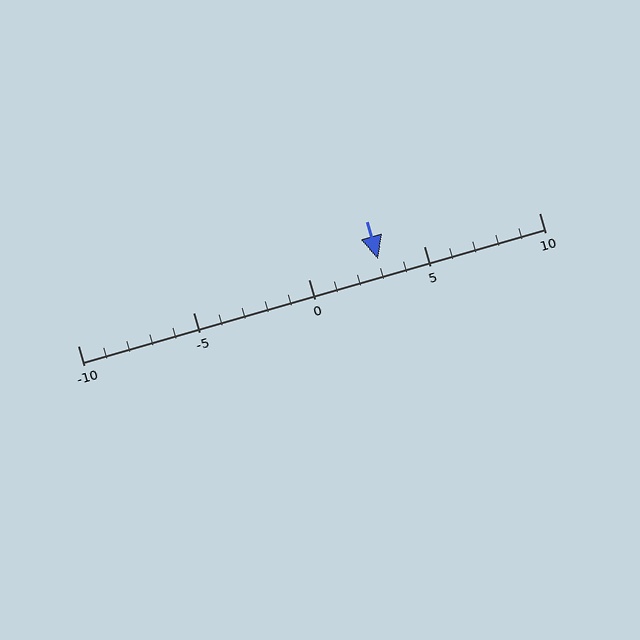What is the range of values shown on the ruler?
The ruler shows values from -10 to 10.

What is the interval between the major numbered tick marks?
The major tick marks are spaced 5 units apart.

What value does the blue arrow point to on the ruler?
The blue arrow points to approximately 3.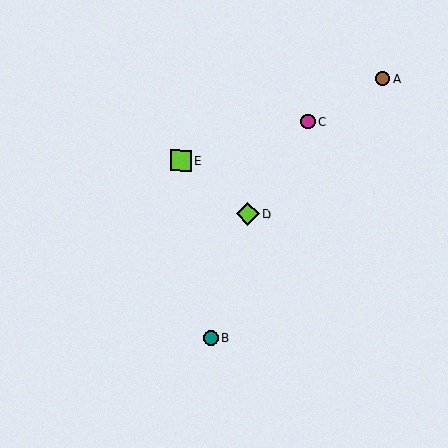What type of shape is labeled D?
Shape D is a lime diamond.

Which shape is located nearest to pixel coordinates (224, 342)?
The teal circle (labeled B) at (211, 338) is nearest to that location.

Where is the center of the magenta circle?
The center of the magenta circle is at (308, 122).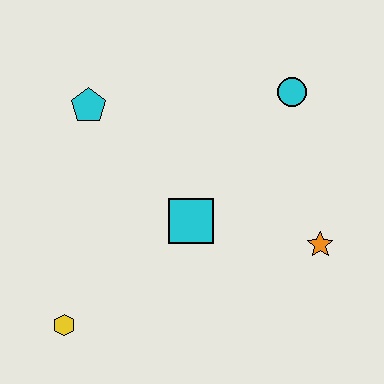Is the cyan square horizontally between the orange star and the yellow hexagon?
Yes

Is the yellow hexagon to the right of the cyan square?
No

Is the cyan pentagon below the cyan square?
No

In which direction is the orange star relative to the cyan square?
The orange star is to the right of the cyan square.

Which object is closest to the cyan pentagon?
The cyan square is closest to the cyan pentagon.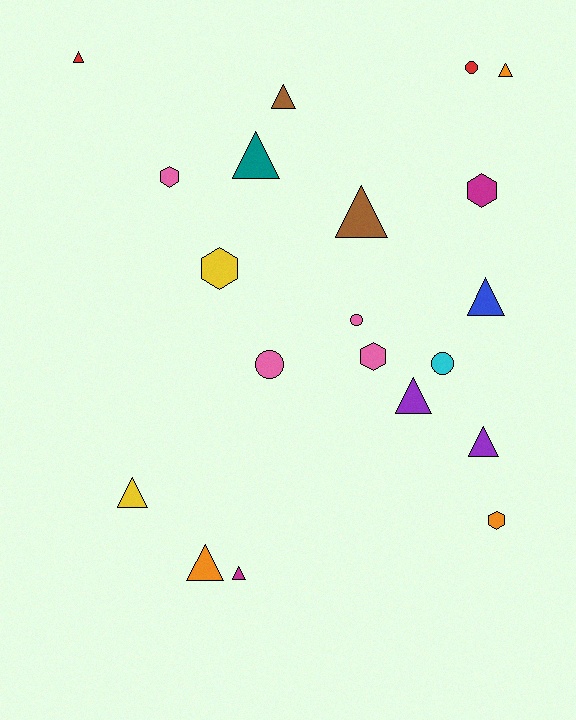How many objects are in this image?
There are 20 objects.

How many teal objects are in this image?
There is 1 teal object.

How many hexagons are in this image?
There are 5 hexagons.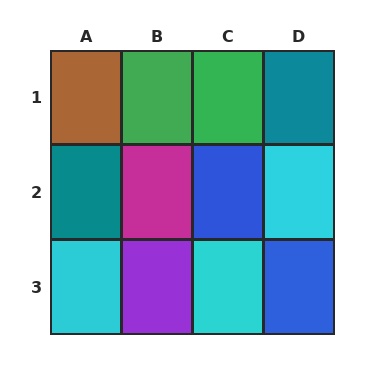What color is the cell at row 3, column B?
Purple.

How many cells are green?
2 cells are green.